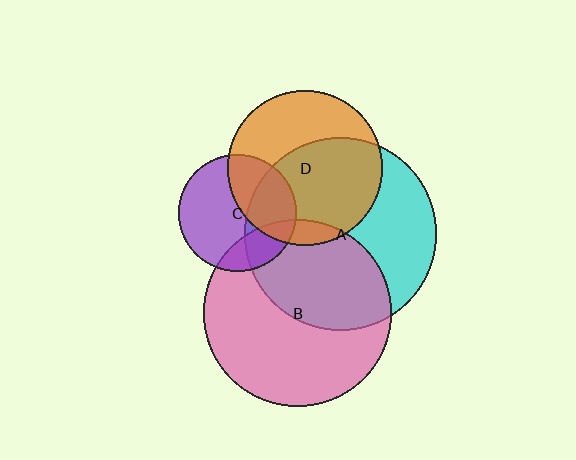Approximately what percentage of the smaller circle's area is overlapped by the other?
Approximately 35%.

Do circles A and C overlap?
Yes.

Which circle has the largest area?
Circle A (cyan).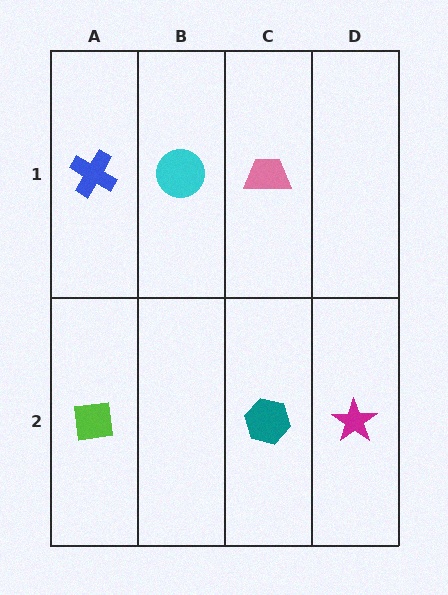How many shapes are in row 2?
3 shapes.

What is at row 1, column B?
A cyan circle.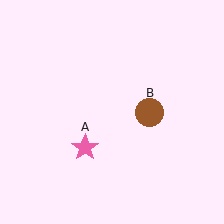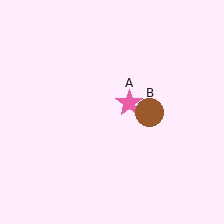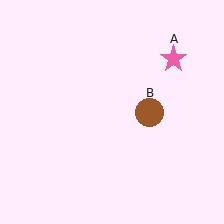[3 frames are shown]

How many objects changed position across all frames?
1 object changed position: pink star (object A).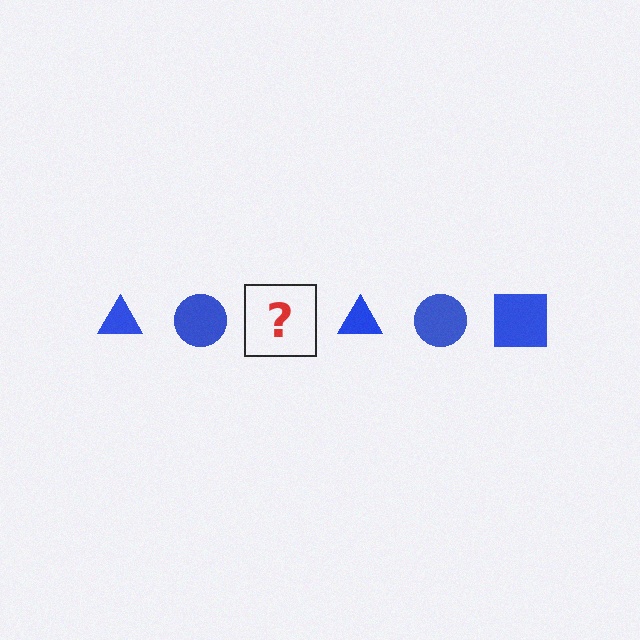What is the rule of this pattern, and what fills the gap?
The rule is that the pattern cycles through triangle, circle, square shapes in blue. The gap should be filled with a blue square.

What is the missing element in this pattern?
The missing element is a blue square.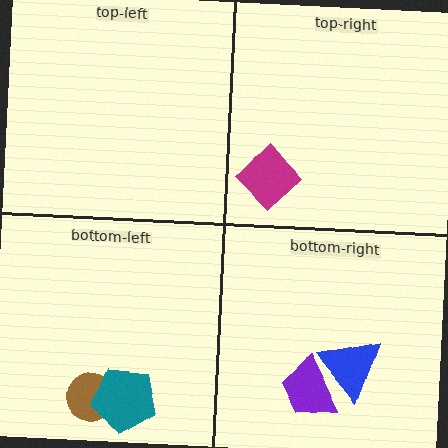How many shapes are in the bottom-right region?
2.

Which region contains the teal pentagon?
The bottom-left region.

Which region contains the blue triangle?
The bottom-right region.